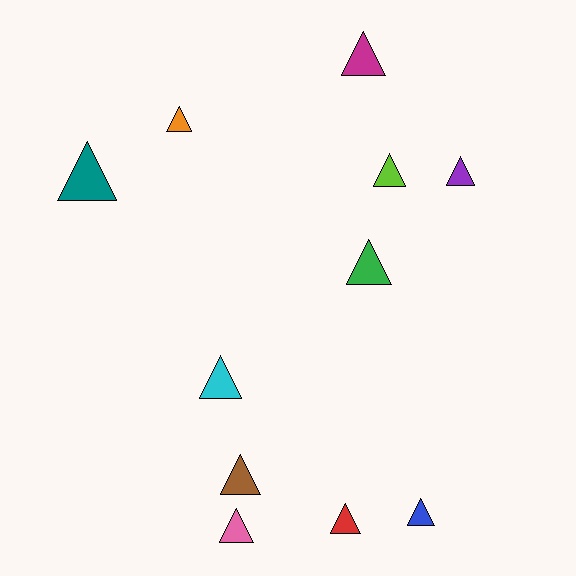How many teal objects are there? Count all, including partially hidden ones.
There is 1 teal object.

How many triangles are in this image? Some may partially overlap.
There are 11 triangles.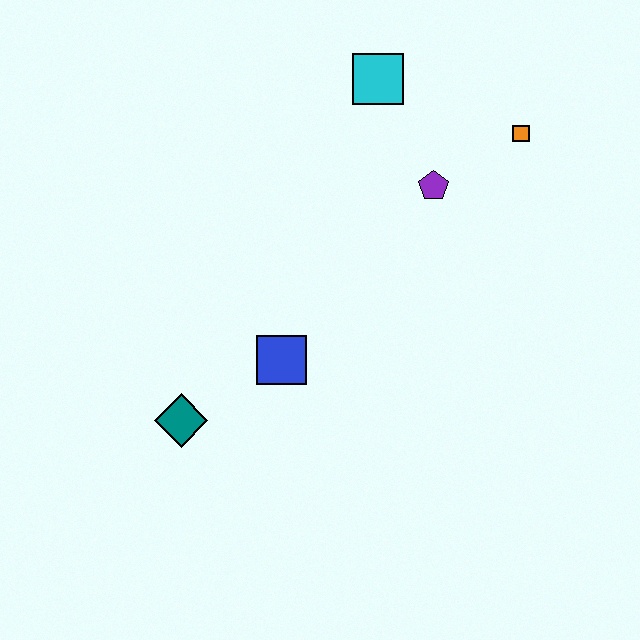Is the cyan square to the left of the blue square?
No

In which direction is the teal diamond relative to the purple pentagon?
The teal diamond is to the left of the purple pentagon.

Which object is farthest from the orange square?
The teal diamond is farthest from the orange square.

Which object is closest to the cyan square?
The purple pentagon is closest to the cyan square.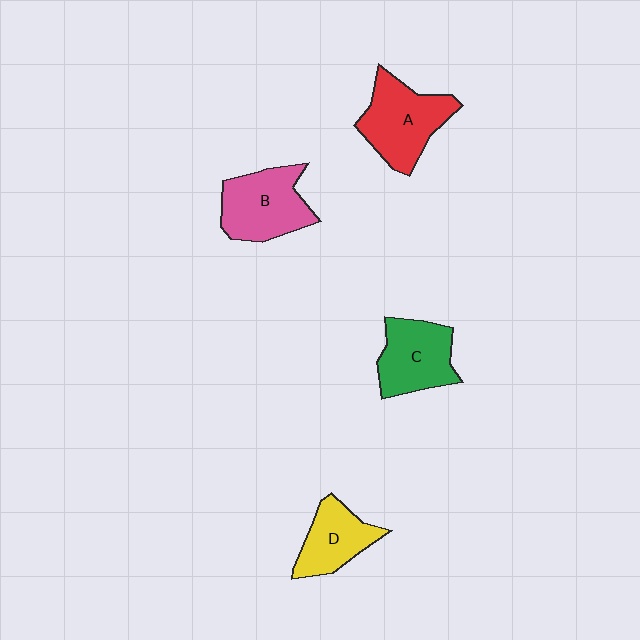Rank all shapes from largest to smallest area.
From largest to smallest: A (red), B (pink), C (green), D (yellow).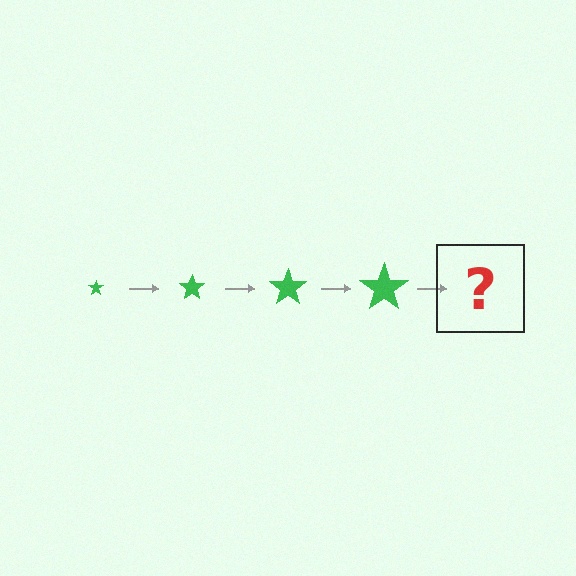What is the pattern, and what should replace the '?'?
The pattern is that the star gets progressively larger each step. The '?' should be a green star, larger than the previous one.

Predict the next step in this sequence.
The next step is a green star, larger than the previous one.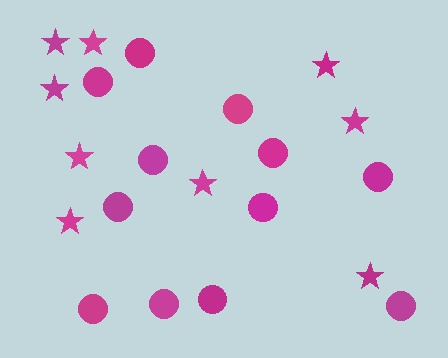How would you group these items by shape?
There are 2 groups: one group of circles (12) and one group of stars (9).